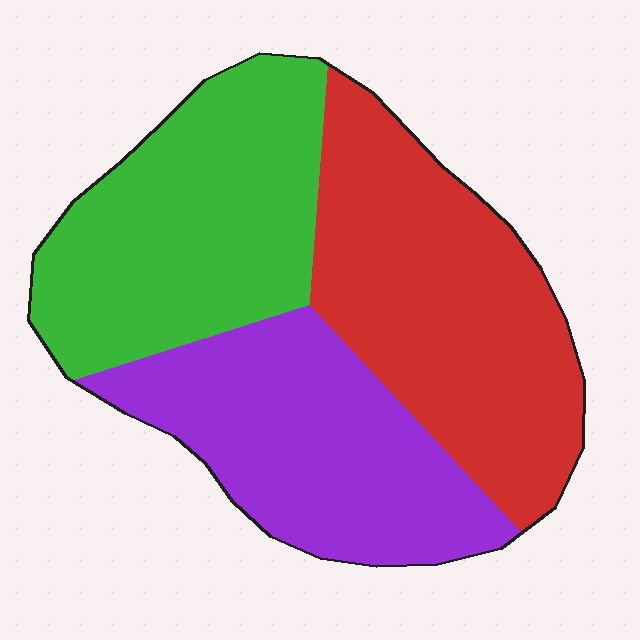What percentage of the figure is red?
Red covers 36% of the figure.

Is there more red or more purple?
Red.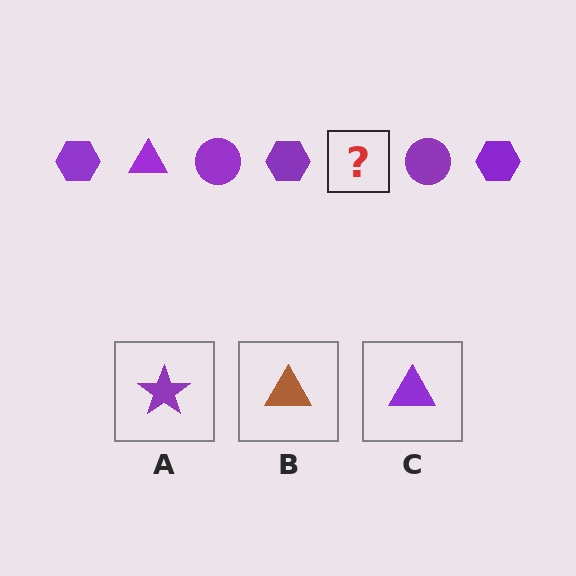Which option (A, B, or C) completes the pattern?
C.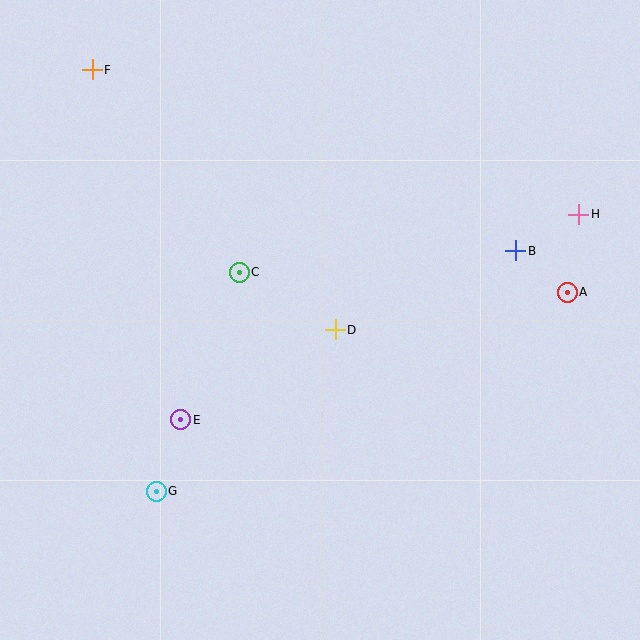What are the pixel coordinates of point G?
Point G is at (156, 491).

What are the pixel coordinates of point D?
Point D is at (335, 330).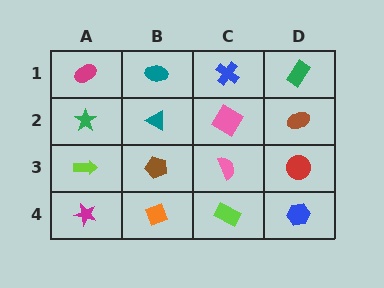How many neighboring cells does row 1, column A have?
2.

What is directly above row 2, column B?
A teal ellipse.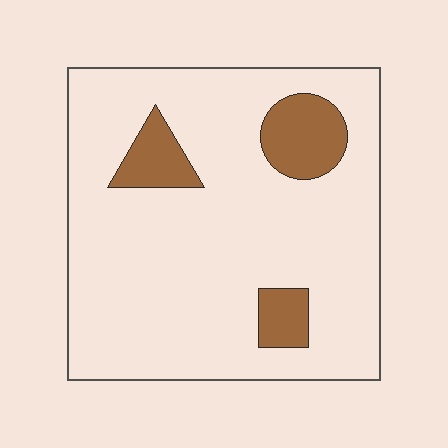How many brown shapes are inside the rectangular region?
3.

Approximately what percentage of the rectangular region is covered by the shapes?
Approximately 15%.